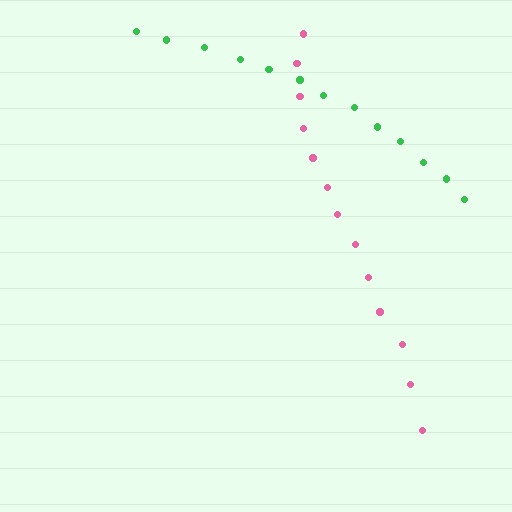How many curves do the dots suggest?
There are 2 distinct paths.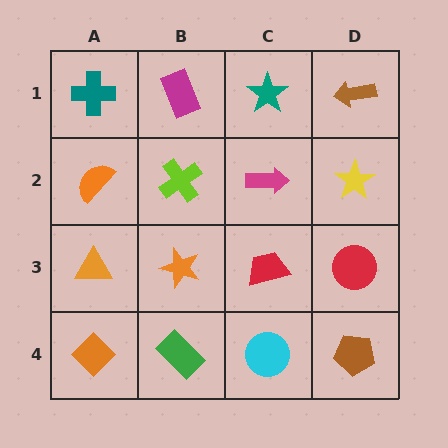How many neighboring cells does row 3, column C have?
4.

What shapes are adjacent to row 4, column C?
A red trapezoid (row 3, column C), a green rectangle (row 4, column B), a brown pentagon (row 4, column D).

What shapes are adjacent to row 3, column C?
A magenta arrow (row 2, column C), a cyan circle (row 4, column C), an orange star (row 3, column B), a red circle (row 3, column D).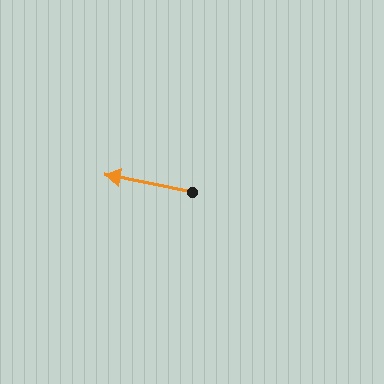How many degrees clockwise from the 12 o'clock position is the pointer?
Approximately 281 degrees.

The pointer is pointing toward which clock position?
Roughly 9 o'clock.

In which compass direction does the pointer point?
West.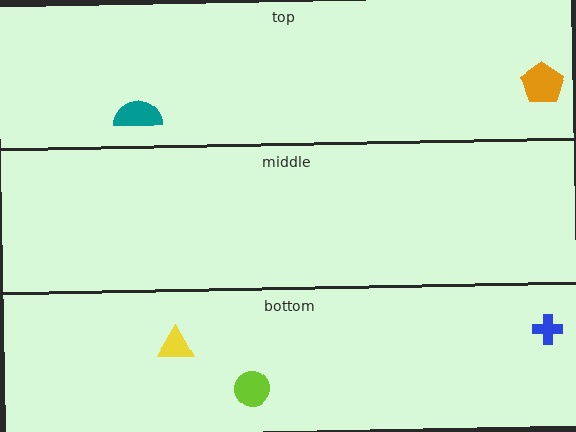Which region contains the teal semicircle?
The top region.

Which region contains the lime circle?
The bottom region.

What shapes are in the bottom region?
The yellow triangle, the lime circle, the blue cross.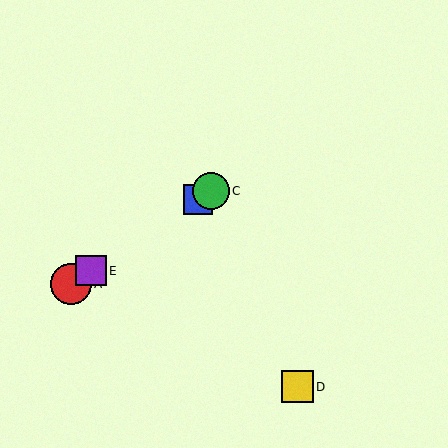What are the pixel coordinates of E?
Object E is at (91, 271).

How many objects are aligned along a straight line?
4 objects (A, B, C, E) are aligned along a straight line.